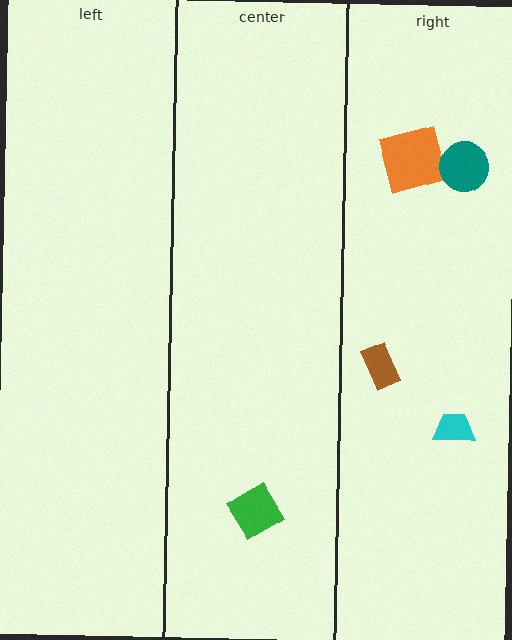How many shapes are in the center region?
1.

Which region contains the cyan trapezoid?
The right region.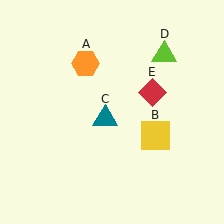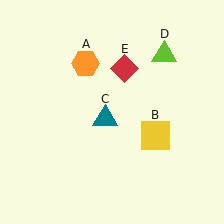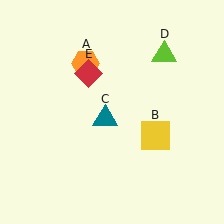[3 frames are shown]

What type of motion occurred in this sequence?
The red diamond (object E) rotated counterclockwise around the center of the scene.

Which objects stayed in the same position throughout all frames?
Orange hexagon (object A) and yellow square (object B) and teal triangle (object C) and lime triangle (object D) remained stationary.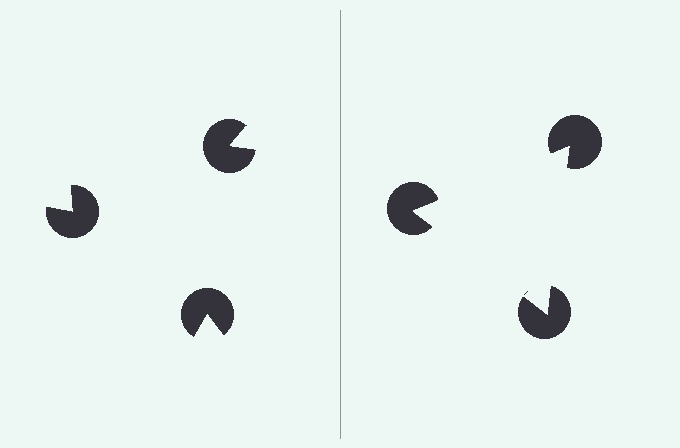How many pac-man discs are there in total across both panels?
6 — 3 on each side.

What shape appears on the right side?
An illusory triangle.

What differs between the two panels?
The pac-man discs are positioned identically on both sides; only the wedge orientations differ. On the right they align to a triangle; on the left they are misaligned.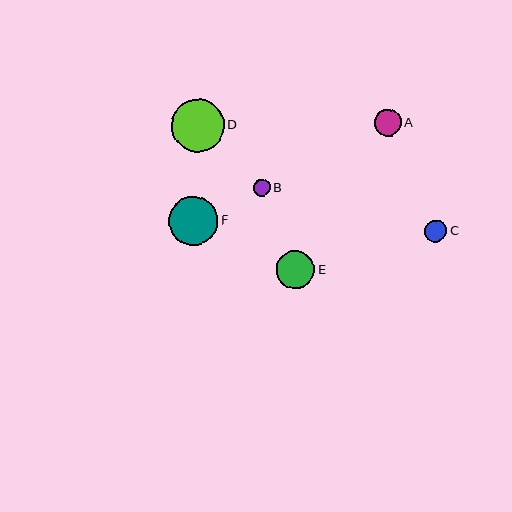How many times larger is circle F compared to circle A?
Circle F is approximately 1.8 times the size of circle A.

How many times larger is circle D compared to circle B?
Circle D is approximately 3.1 times the size of circle B.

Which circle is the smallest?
Circle B is the smallest with a size of approximately 17 pixels.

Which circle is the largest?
Circle D is the largest with a size of approximately 53 pixels.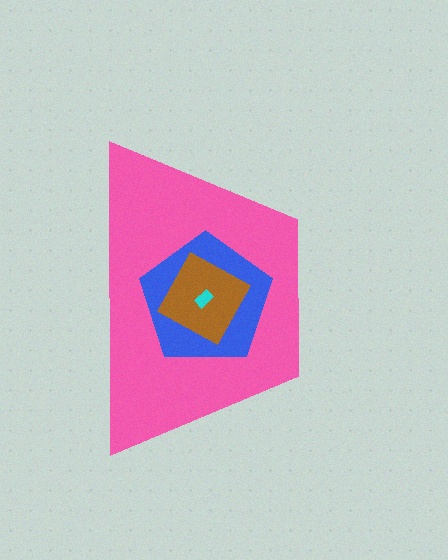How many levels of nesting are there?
4.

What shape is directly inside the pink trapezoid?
The blue pentagon.